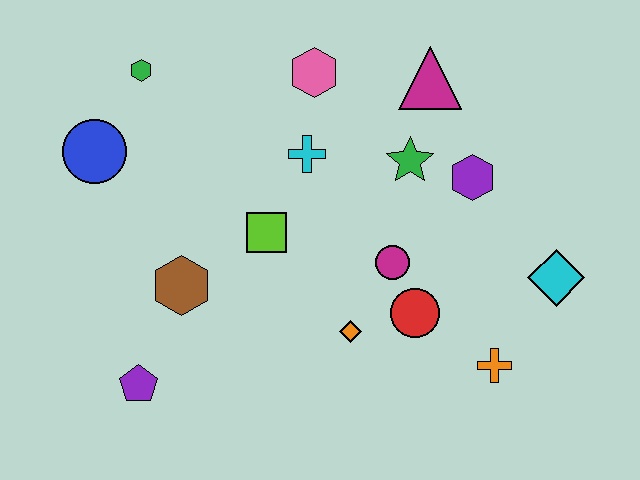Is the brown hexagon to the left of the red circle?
Yes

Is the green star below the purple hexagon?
No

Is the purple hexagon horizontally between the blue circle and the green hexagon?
No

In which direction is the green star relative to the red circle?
The green star is above the red circle.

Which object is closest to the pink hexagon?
The cyan cross is closest to the pink hexagon.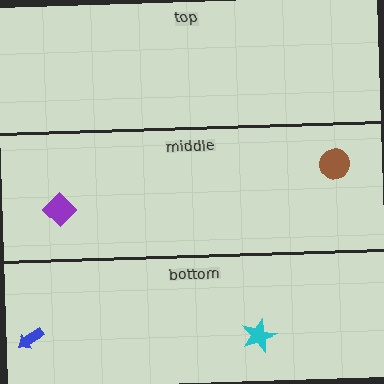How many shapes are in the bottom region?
2.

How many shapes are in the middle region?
2.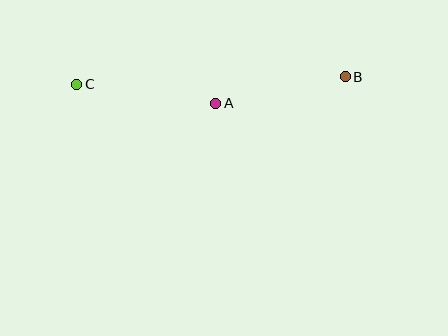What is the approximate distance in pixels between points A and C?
The distance between A and C is approximately 140 pixels.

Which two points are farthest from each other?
Points B and C are farthest from each other.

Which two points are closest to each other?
Points A and B are closest to each other.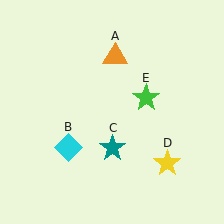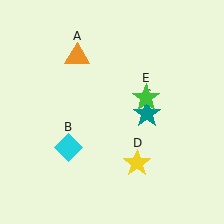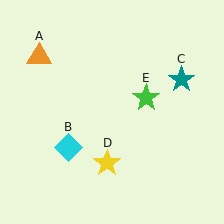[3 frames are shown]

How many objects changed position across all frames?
3 objects changed position: orange triangle (object A), teal star (object C), yellow star (object D).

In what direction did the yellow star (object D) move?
The yellow star (object D) moved left.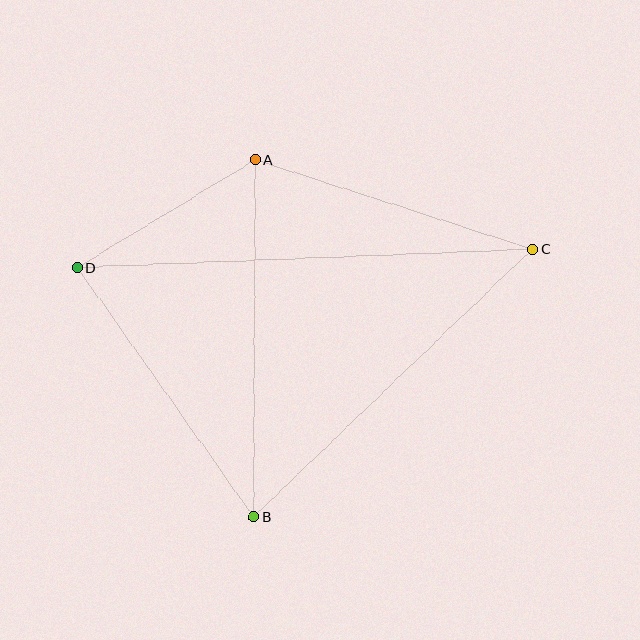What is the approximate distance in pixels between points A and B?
The distance between A and B is approximately 357 pixels.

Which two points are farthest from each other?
Points C and D are farthest from each other.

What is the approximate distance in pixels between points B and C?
The distance between B and C is approximately 387 pixels.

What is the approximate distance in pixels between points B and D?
The distance between B and D is approximately 306 pixels.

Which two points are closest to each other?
Points A and D are closest to each other.